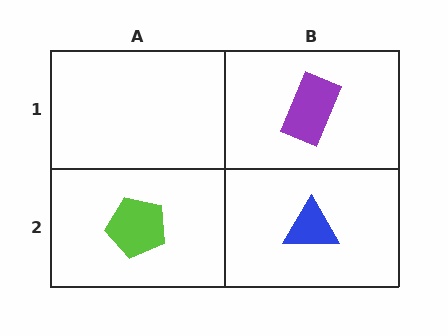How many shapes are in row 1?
1 shape.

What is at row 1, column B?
A purple rectangle.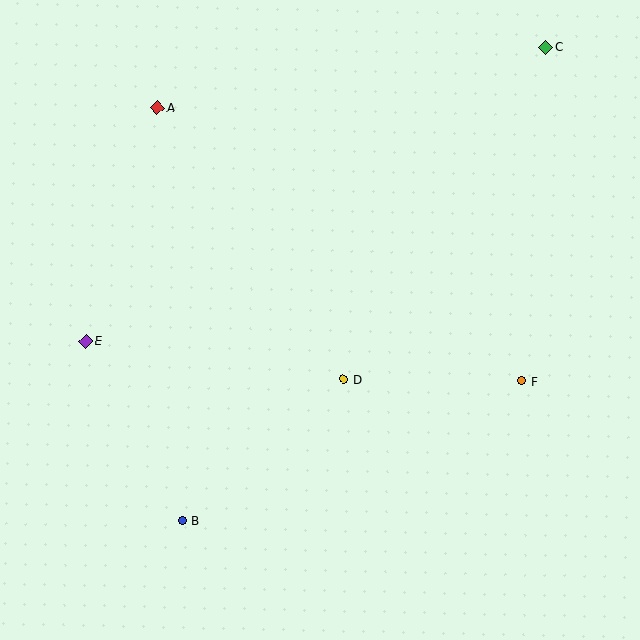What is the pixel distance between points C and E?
The distance between C and E is 546 pixels.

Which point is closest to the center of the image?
Point D at (344, 379) is closest to the center.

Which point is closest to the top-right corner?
Point C is closest to the top-right corner.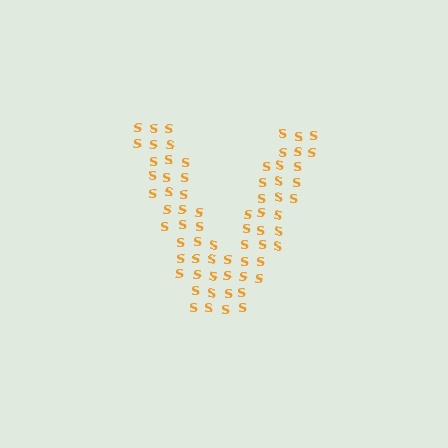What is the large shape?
The large shape is the letter V.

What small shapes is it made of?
It is made of small letter S's.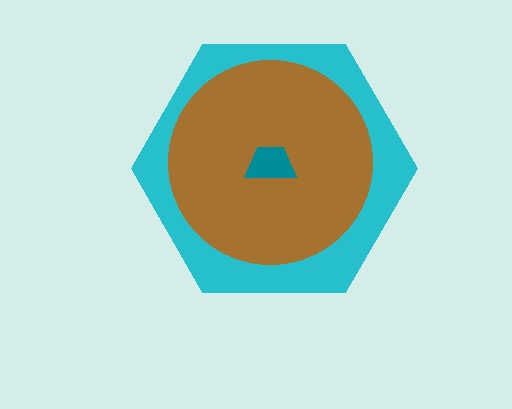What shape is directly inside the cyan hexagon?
The brown circle.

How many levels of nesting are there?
3.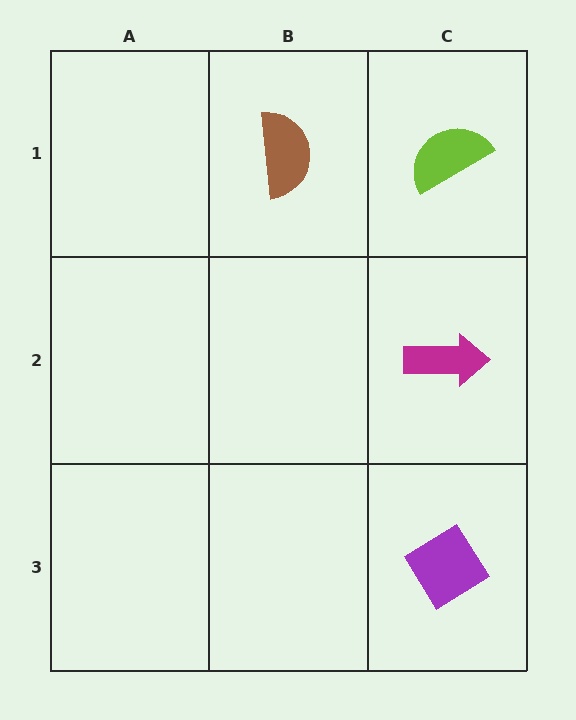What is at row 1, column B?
A brown semicircle.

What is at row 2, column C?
A magenta arrow.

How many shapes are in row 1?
2 shapes.